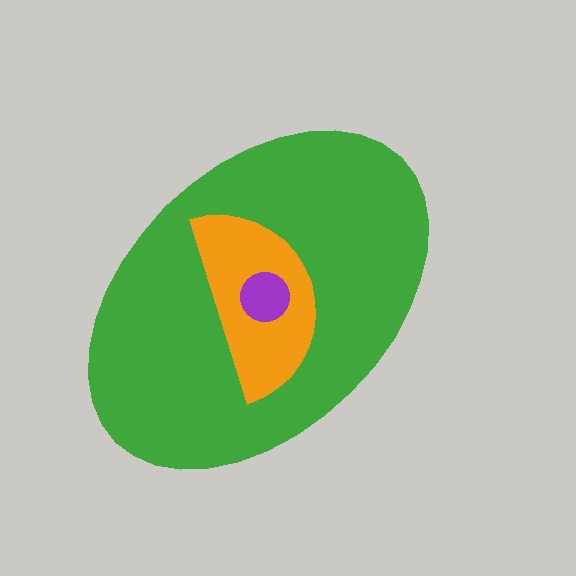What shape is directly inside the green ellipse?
The orange semicircle.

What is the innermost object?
The purple circle.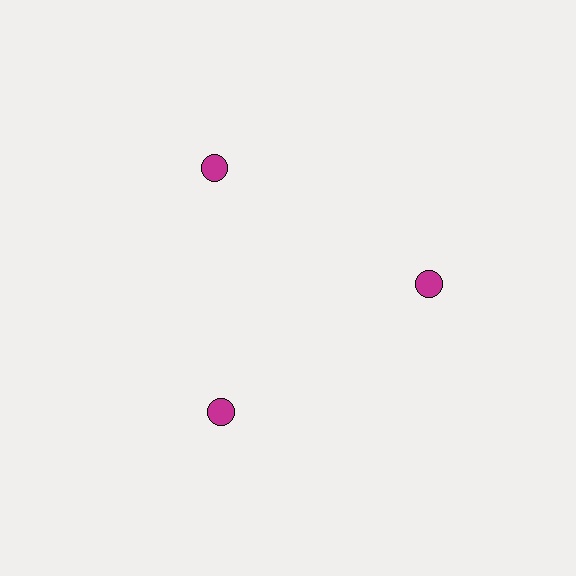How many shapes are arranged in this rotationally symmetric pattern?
There are 3 shapes, arranged in 3 groups of 1.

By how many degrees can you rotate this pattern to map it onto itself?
The pattern maps onto itself every 120 degrees of rotation.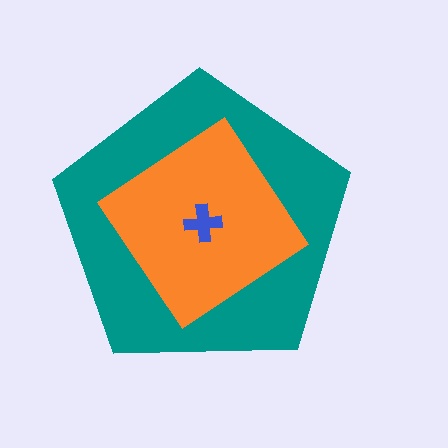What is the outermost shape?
The teal pentagon.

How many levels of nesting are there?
3.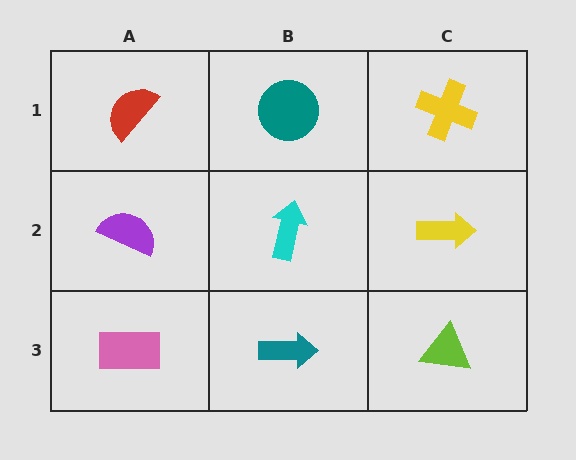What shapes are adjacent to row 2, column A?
A red semicircle (row 1, column A), a pink rectangle (row 3, column A), a cyan arrow (row 2, column B).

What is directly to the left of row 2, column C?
A cyan arrow.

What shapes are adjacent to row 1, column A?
A purple semicircle (row 2, column A), a teal circle (row 1, column B).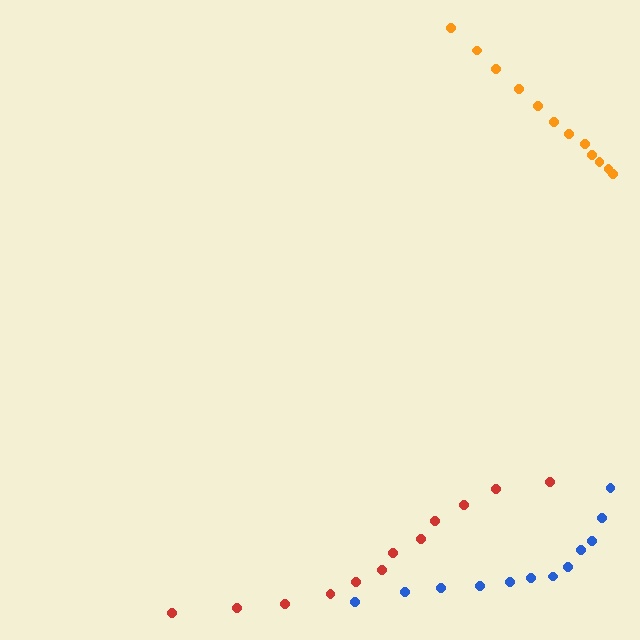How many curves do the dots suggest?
There are 3 distinct paths.